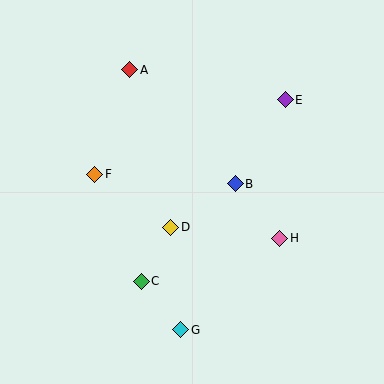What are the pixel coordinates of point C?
Point C is at (141, 281).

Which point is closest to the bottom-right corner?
Point H is closest to the bottom-right corner.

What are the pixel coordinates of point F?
Point F is at (95, 174).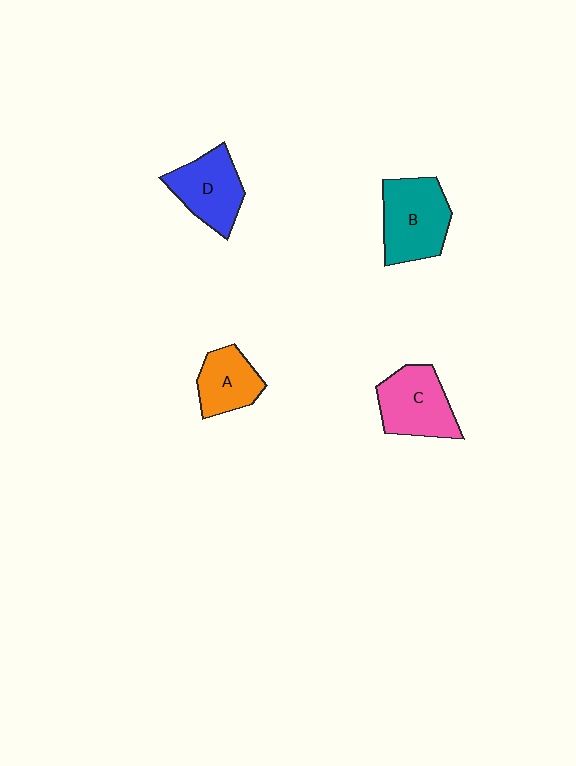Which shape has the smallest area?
Shape A (orange).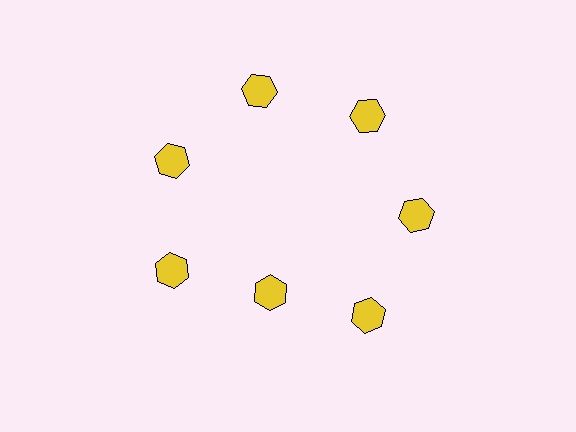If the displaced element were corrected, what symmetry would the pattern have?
It would have 7-fold rotational symmetry — the pattern would map onto itself every 51 degrees.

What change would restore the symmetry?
The symmetry would be restored by moving it outward, back onto the ring so that all 7 hexagons sit at equal angles and equal distance from the center.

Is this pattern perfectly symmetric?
No. The 7 yellow hexagons are arranged in a ring, but one element near the 6 o'clock position is pulled inward toward the center, breaking the 7-fold rotational symmetry.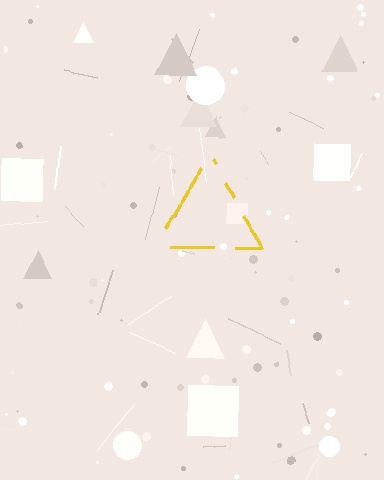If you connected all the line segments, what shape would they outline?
They would outline a triangle.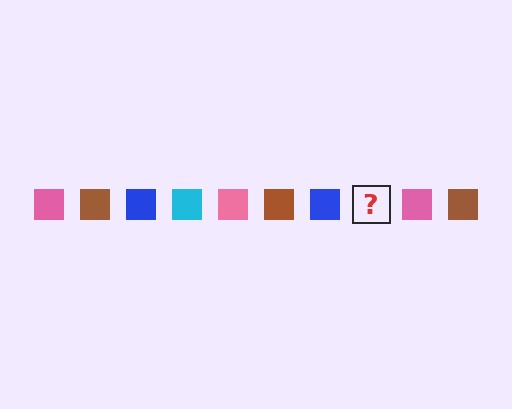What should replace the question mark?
The question mark should be replaced with a cyan square.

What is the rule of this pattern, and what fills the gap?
The rule is that the pattern cycles through pink, brown, blue, cyan squares. The gap should be filled with a cyan square.